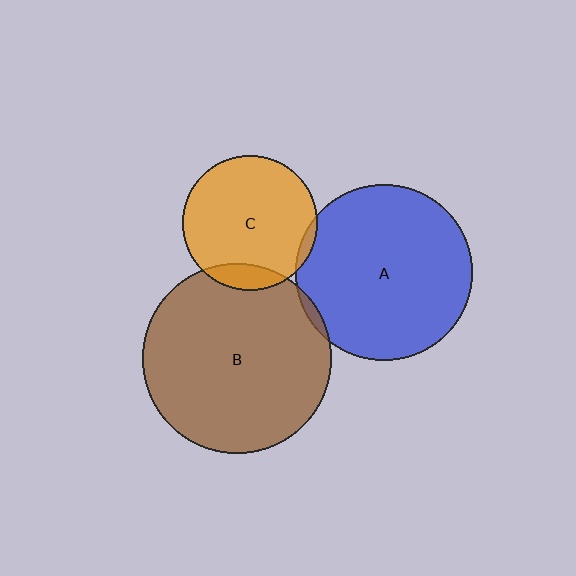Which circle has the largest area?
Circle B (brown).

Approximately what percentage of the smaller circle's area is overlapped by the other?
Approximately 5%.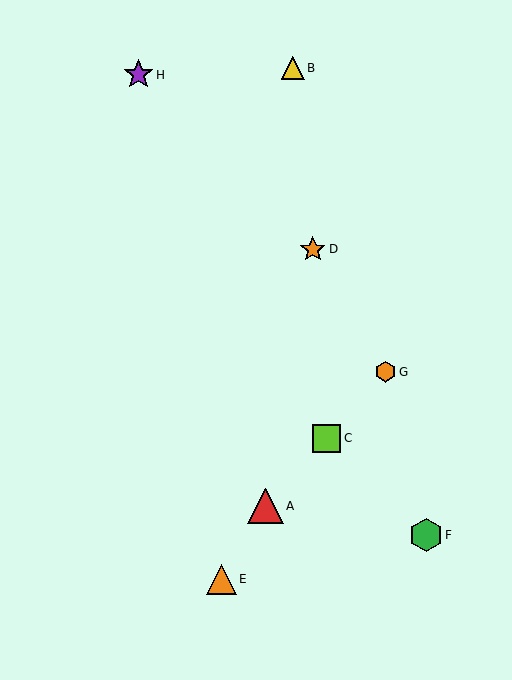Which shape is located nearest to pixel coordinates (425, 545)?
The green hexagon (labeled F) at (426, 535) is nearest to that location.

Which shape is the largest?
The red triangle (labeled A) is the largest.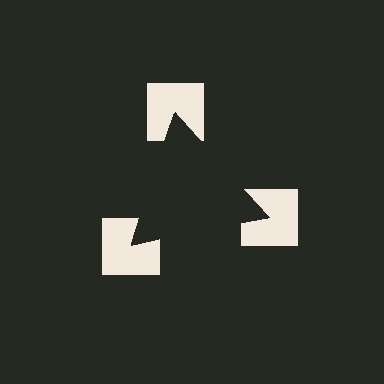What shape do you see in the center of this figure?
An illusory triangle — its edges are inferred from the aligned wedge cuts in the notched squares, not physically drawn.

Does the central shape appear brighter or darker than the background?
It typically appears slightly darker than the background, even though no actual brightness change is drawn.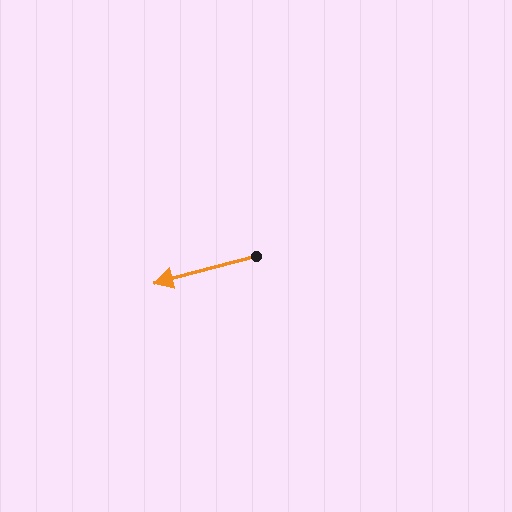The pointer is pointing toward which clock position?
Roughly 9 o'clock.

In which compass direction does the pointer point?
West.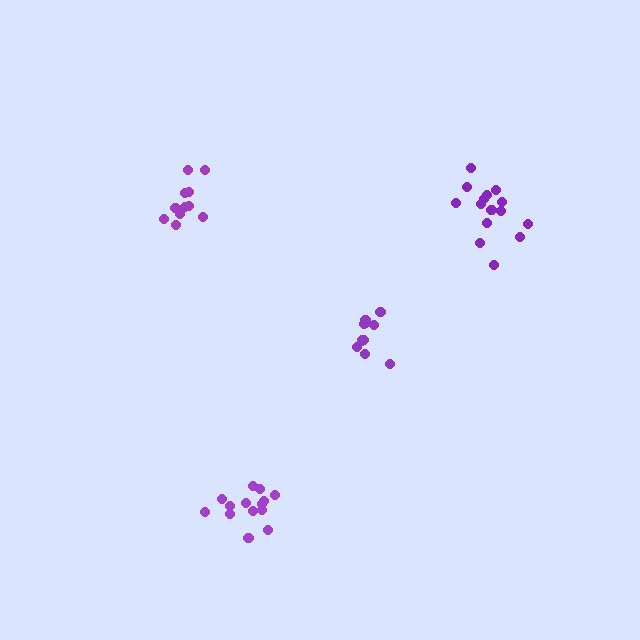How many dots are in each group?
Group 1: 16 dots, Group 2: 10 dots, Group 3: 14 dots, Group 4: 11 dots (51 total).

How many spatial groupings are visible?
There are 4 spatial groupings.